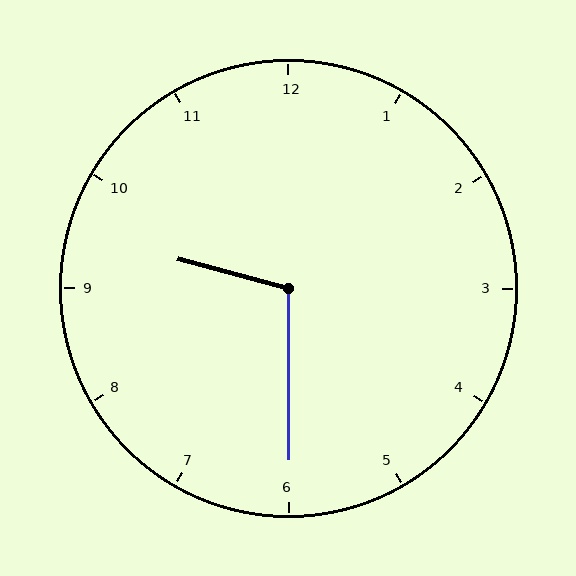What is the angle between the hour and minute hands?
Approximately 105 degrees.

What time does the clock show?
9:30.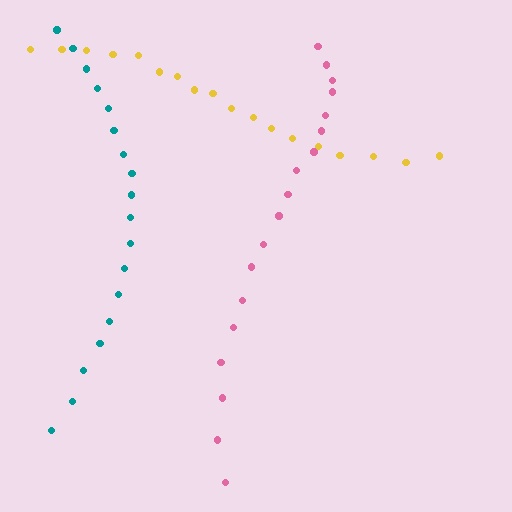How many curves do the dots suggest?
There are 3 distinct paths.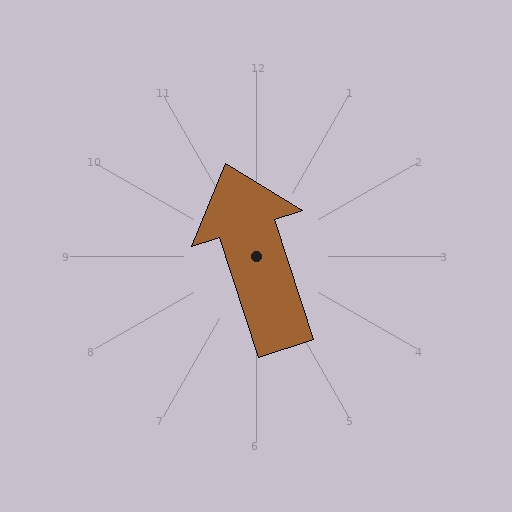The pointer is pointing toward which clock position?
Roughly 11 o'clock.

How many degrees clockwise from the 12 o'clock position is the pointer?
Approximately 342 degrees.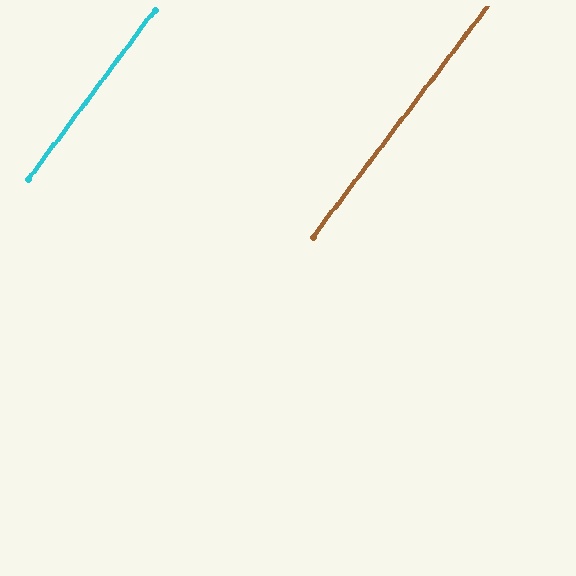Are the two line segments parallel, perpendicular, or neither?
Parallel — their directions differ by only 0.2°.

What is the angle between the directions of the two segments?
Approximately 0 degrees.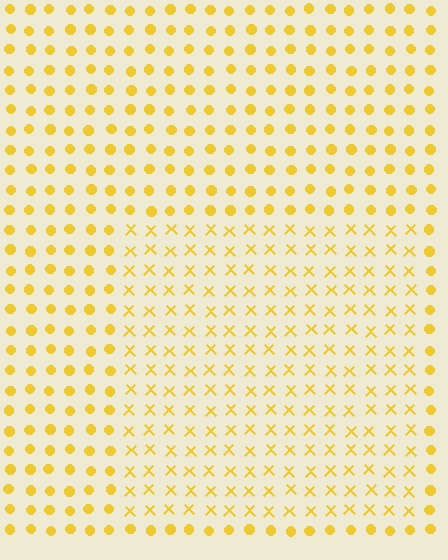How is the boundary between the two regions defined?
The boundary is defined by a change in element shape: X marks inside vs. circles outside. All elements share the same color and spacing.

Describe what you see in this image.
The image is filled with small yellow elements arranged in a uniform grid. A rectangle-shaped region contains X marks, while the surrounding area contains circles. The boundary is defined purely by the change in element shape.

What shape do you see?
I see a rectangle.